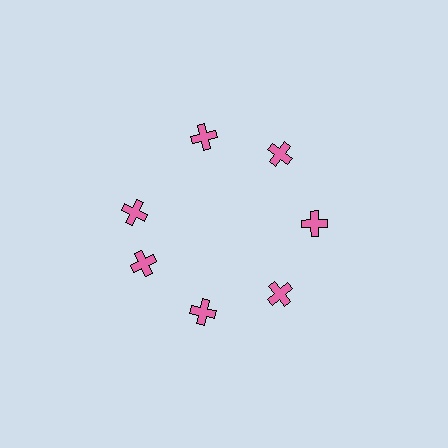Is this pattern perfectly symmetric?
No. The 7 pink crosses are arranged in a ring, but one element near the 10 o'clock position is rotated out of alignment along the ring, breaking the 7-fold rotational symmetry.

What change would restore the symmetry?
The symmetry would be restored by rotating it back into even spacing with its neighbors so that all 7 crosses sit at equal angles and equal distance from the center.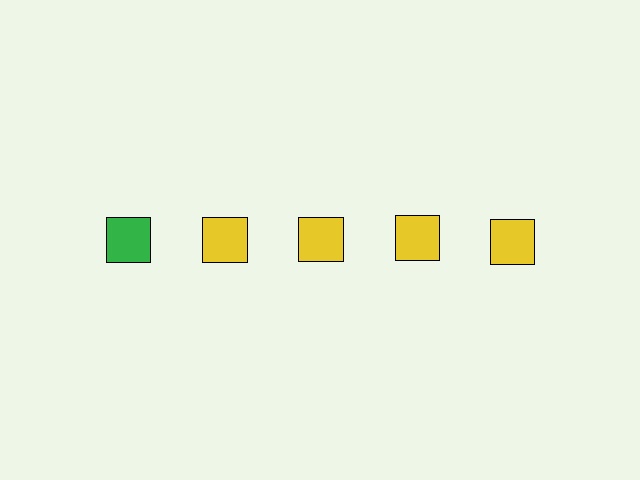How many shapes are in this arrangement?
There are 5 shapes arranged in a grid pattern.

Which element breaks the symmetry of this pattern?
The green square in the top row, leftmost column breaks the symmetry. All other shapes are yellow squares.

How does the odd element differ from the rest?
It has a different color: green instead of yellow.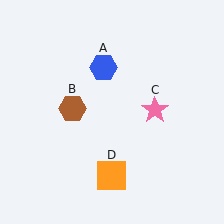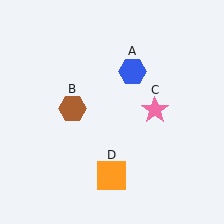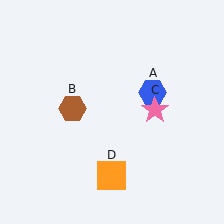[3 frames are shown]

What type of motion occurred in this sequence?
The blue hexagon (object A) rotated clockwise around the center of the scene.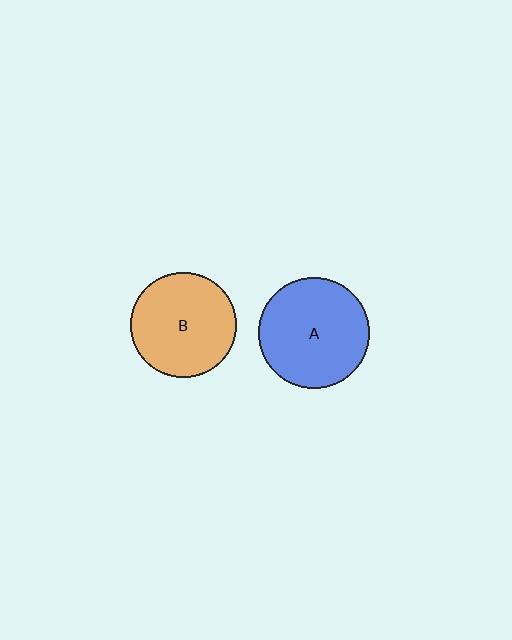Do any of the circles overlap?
No, none of the circles overlap.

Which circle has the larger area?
Circle A (blue).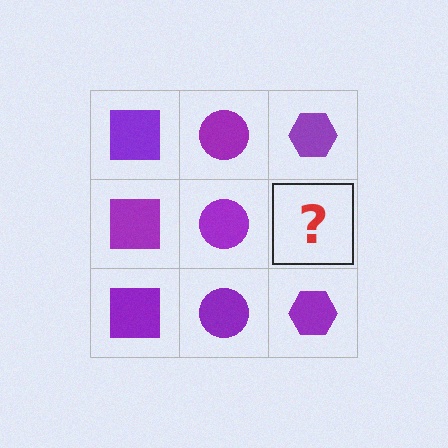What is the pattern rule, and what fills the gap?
The rule is that each column has a consistent shape. The gap should be filled with a purple hexagon.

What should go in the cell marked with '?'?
The missing cell should contain a purple hexagon.